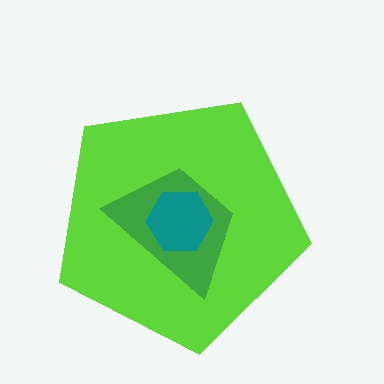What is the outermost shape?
The lime pentagon.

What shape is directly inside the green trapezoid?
The teal hexagon.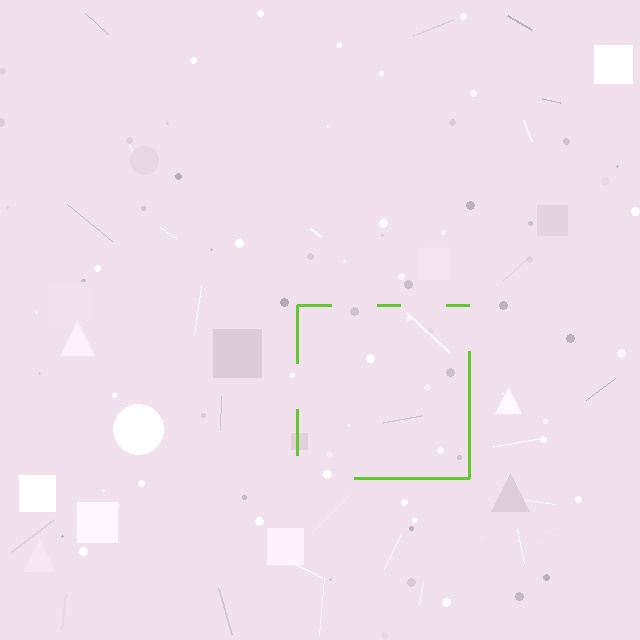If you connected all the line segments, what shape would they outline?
They would outline a square.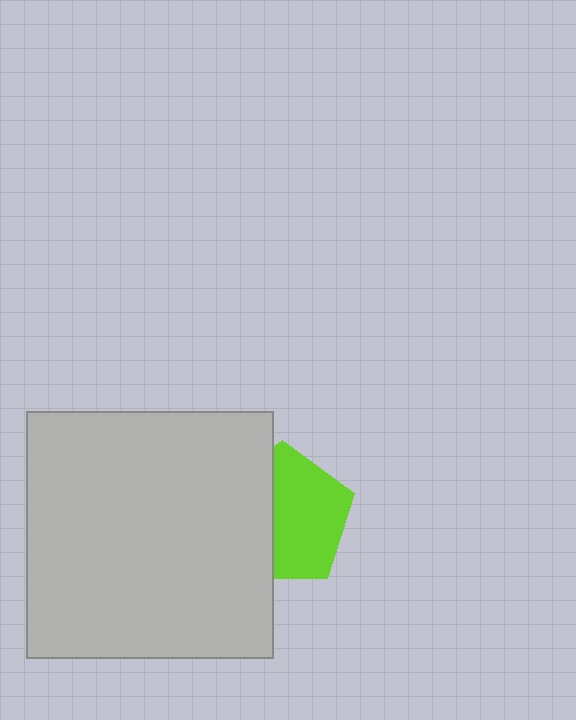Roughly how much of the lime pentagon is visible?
About half of it is visible (roughly 58%).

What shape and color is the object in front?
The object in front is a light gray square.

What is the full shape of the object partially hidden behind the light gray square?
The partially hidden object is a lime pentagon.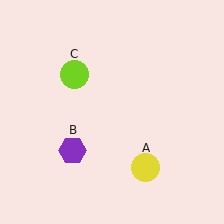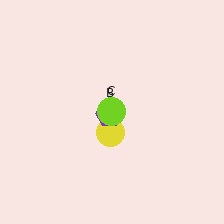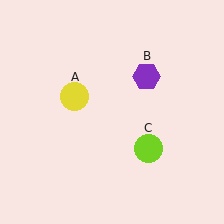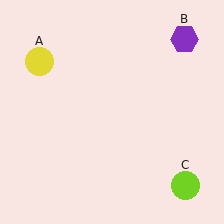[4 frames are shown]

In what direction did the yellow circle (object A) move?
The yellow circle (object A) moved up and to the left.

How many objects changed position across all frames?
3 objects changed position: yellow circle (object A), purple hexagon (object B), lime circle (object C).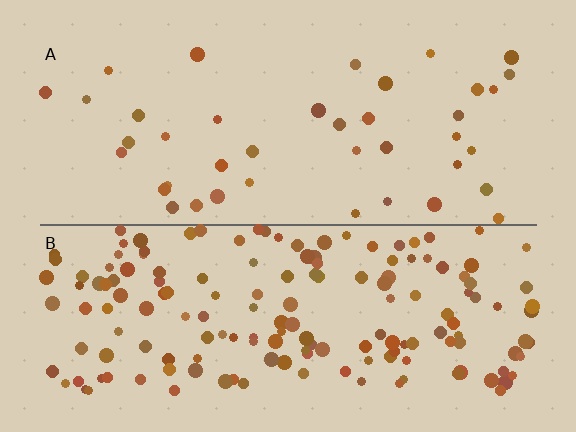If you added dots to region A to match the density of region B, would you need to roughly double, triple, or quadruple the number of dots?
Approximately quadruple.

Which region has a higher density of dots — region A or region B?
B (the bottom).